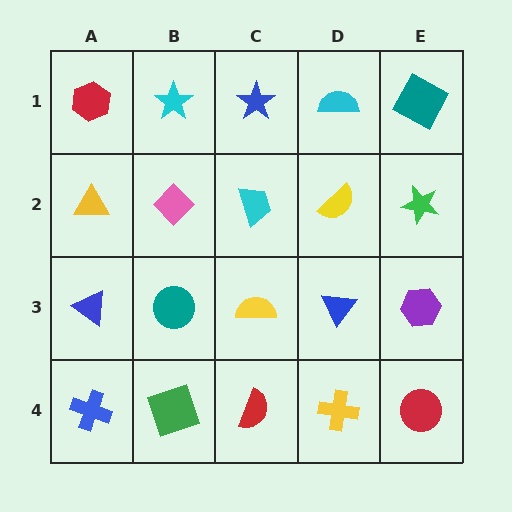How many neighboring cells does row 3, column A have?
3.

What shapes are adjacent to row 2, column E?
A teal square (row 1, column E), a purple hexagon (row 3, column E), a yellow semicircle (row 2, column D).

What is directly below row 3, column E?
A red circle.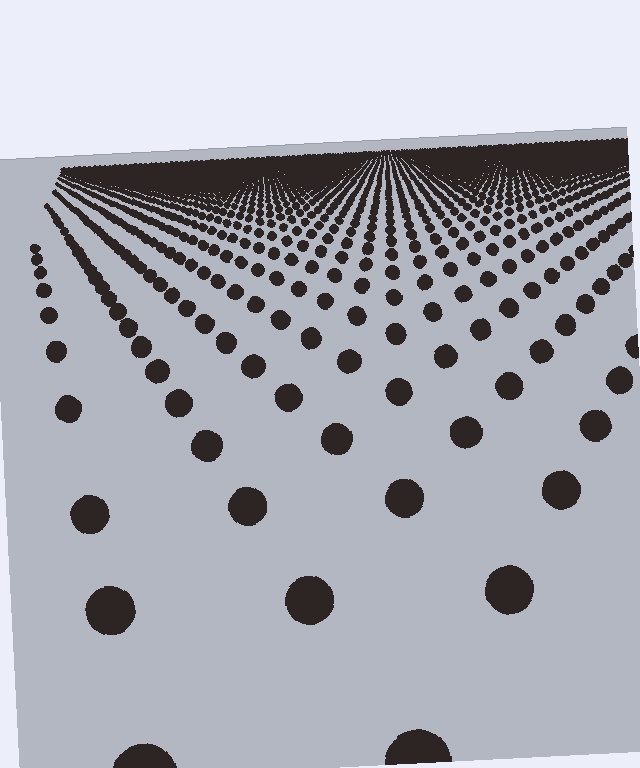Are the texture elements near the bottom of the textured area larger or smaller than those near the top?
Larger. Near the bottom, elements are closer to the viewer and appear at a bigger on-screen size.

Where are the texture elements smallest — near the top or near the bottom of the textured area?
Near the top.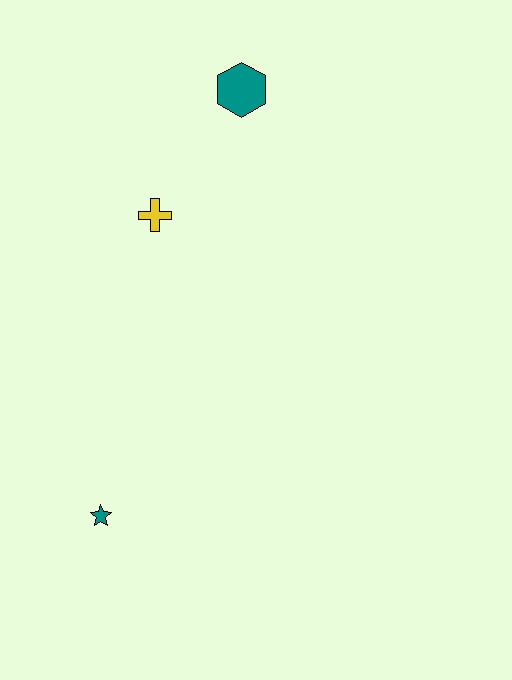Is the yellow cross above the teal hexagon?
No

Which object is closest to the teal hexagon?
The yellow cross is closest to the teal hexagon.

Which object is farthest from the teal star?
The teal hexagon is farthest from the teal star.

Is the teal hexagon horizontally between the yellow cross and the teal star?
No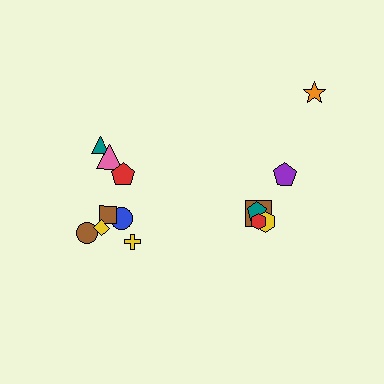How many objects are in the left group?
There are 8 objects.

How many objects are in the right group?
There are 6 objects.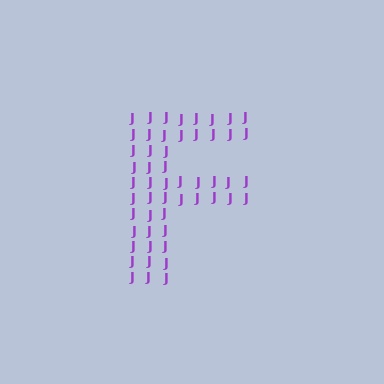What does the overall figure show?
The overall figure shows the letter F.